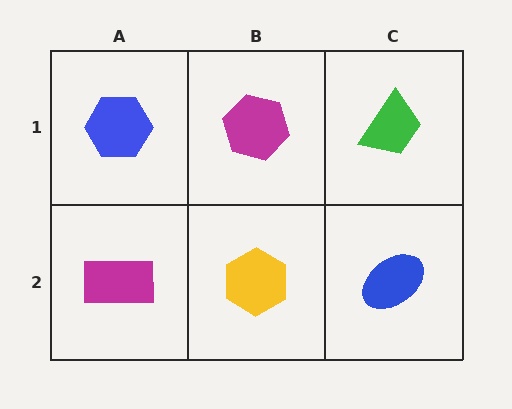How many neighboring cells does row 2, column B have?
3.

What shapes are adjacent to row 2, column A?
A blue hexagon (row 1, column A), a yellow hexagon (row 2, column B).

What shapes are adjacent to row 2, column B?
A magenta hexagon (row 1, column B), a magenta rectangle (row 2, column A), a blue ellipse (row 2, column C).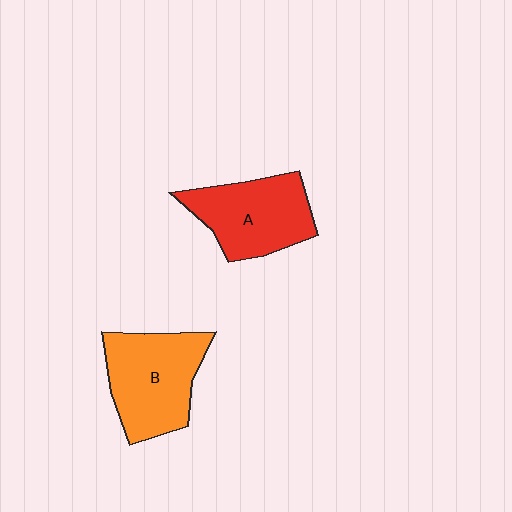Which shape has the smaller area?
Shape A (red).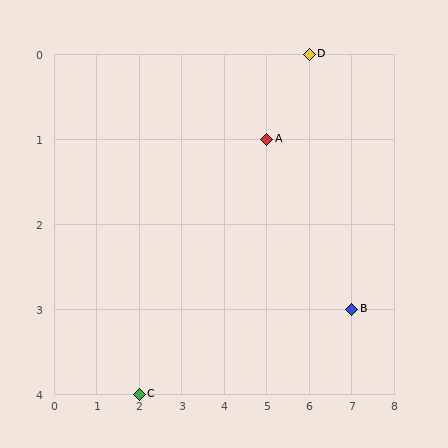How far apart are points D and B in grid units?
Points D and B are 1 column and 3 rows apart (about 3.2 grid units diagonally).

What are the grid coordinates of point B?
Point B is at grid coordinates (7, 3).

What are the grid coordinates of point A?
Point A is at grid coordinates (5, 1).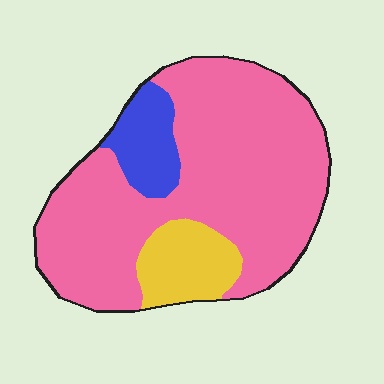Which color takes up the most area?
Pink, at roughly 75%.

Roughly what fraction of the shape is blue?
Blue covers around 10% of the shape.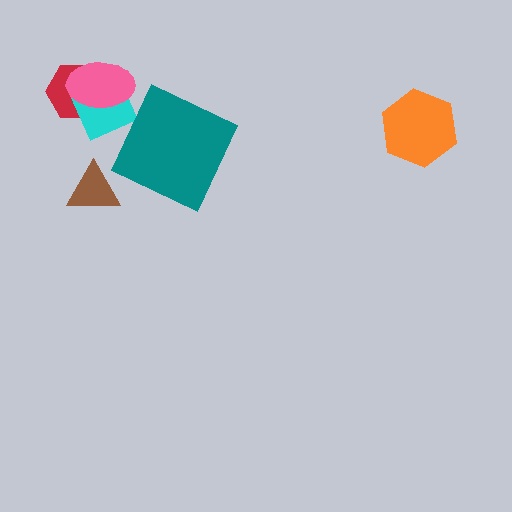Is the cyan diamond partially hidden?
Yes, it is partially covered by another shape.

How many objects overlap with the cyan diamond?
2 objects overlap with the cyan diamond.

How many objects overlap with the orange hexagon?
0 objects overlap with the orange hexagon.